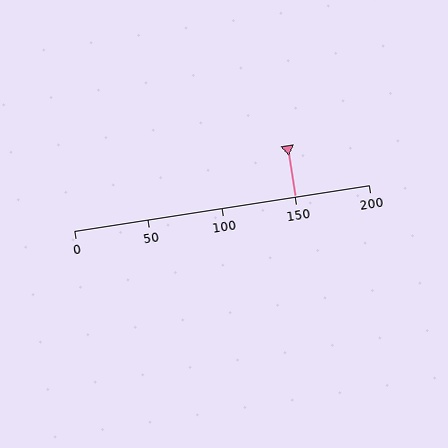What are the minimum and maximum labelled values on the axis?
The axis runs from 0 to 200.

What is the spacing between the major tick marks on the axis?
The major ticks are spaced 50 apart.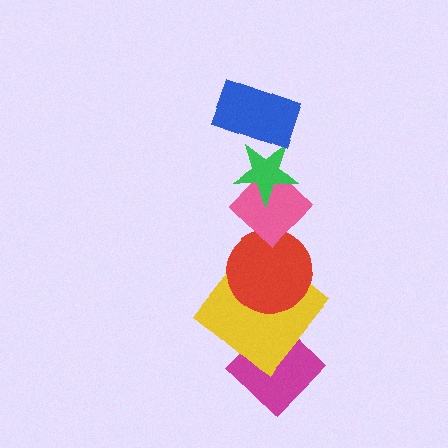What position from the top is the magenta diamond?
The magenta diamond is 6th from the top.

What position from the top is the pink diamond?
The pink diamond is 3rd from the top.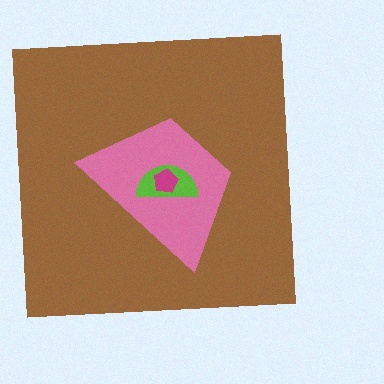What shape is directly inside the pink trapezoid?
The lime semicircle.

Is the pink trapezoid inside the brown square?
Yes.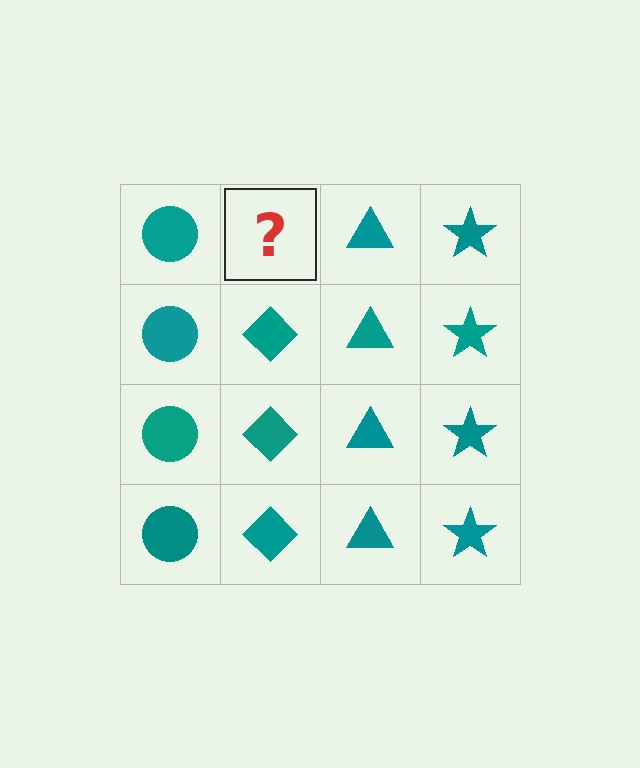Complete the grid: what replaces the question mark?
The question mark should be replaced with a teal diamond.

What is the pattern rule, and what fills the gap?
The rule is that each column has a consistent shape. The gap should be filled with a teal diamond.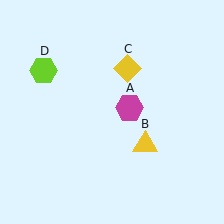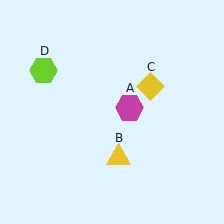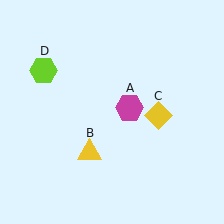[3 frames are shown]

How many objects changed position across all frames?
2 objects changed position: yellow triangle (object B), yellow diamond (object C).